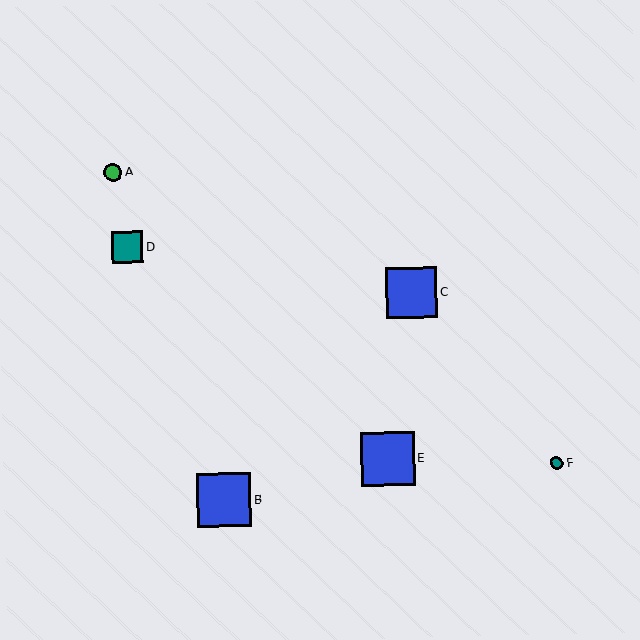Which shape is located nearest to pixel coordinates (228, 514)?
The blue square (labeled B) at (224, 500) is nearest to that location.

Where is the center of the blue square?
The center of the blue square is at (387, 459).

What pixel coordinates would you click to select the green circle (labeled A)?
Click at (113, 172) to select the green circle A.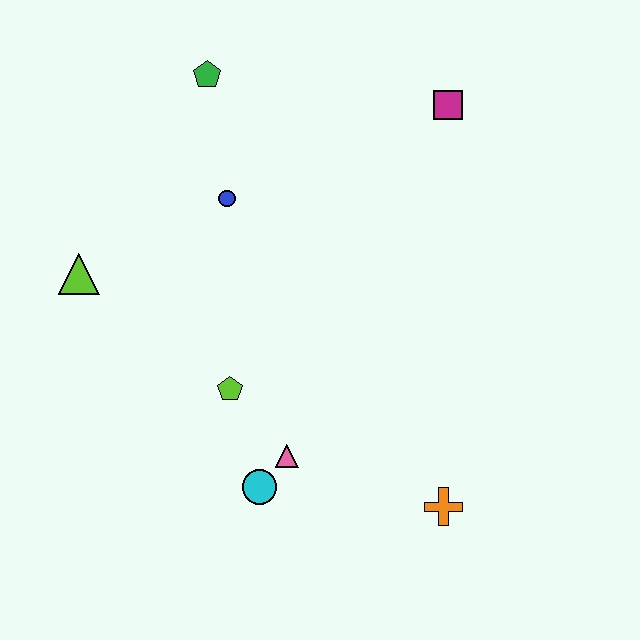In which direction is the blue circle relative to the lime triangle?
The blue circle is to the right of the lime triangle.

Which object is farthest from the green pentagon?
The orange cross is farthest from the green pentagon.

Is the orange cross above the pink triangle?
No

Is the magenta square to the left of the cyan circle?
No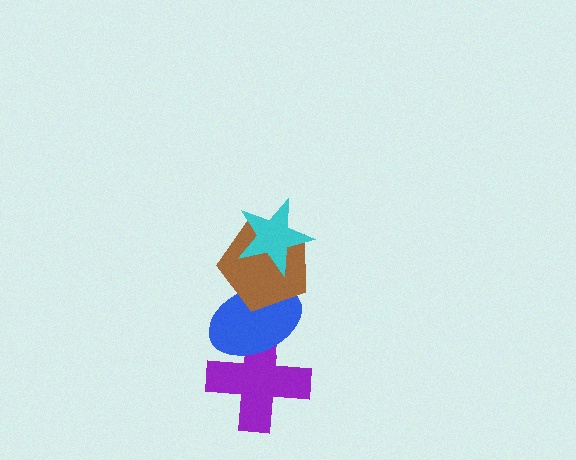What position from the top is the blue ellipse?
The blue ellipse is 3rd from the top.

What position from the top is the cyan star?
The cyan star is 1st from the top.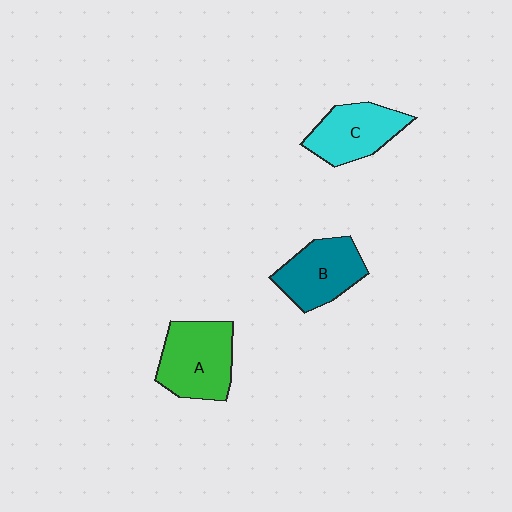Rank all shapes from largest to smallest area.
From largest to smallest: A (green), B (teal), C (cyan).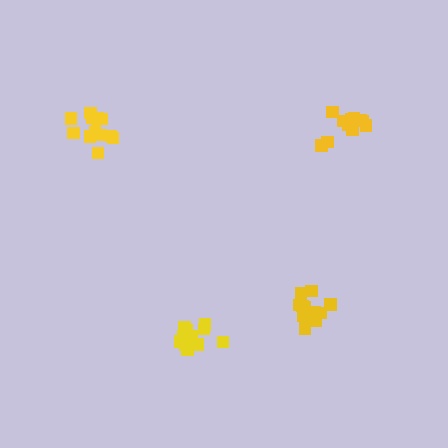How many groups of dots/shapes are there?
There are 4 groups.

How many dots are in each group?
Group 1: 13 dots, Group 2: 12 dots, Group 3: 11 dots, Group 4: 12 dots (48 total).